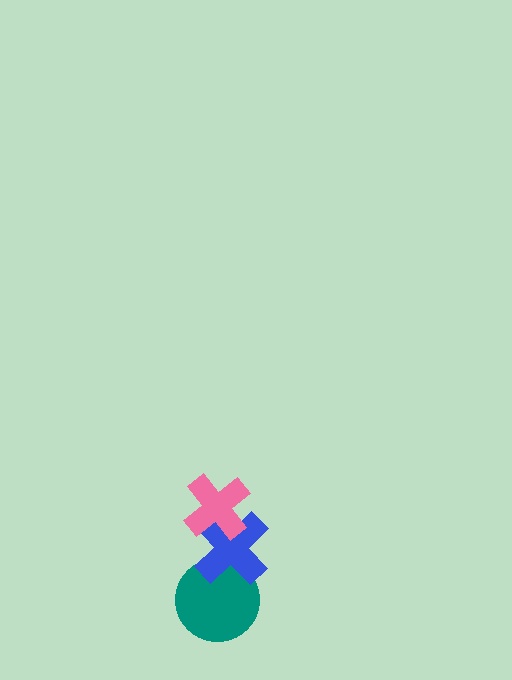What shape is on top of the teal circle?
The blue cross is on top of the teal circle.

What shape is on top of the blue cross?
The pink cross is on top of the blue cross.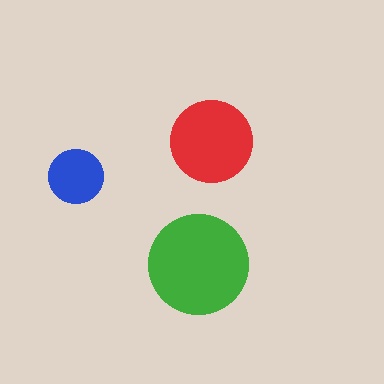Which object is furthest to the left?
The blue circle is leftmost.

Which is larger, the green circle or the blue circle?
The green one.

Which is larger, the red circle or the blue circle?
The red one.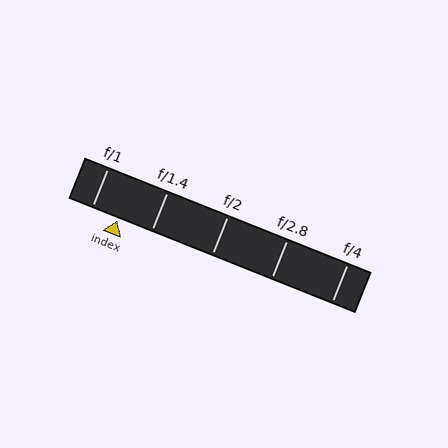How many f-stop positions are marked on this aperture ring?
There are 5 f-stop positions marked.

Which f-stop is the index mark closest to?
The index mark is closest to f/1.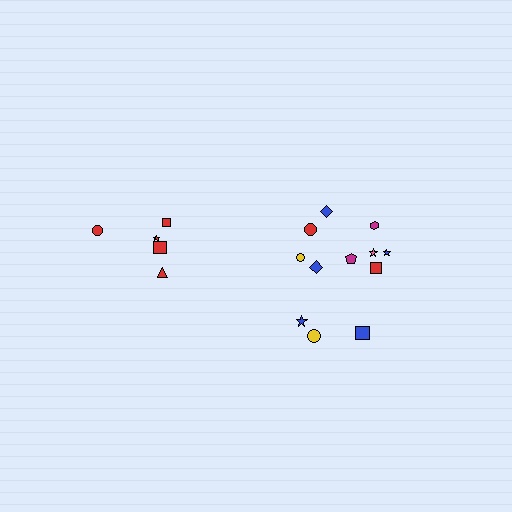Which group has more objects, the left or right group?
The right group.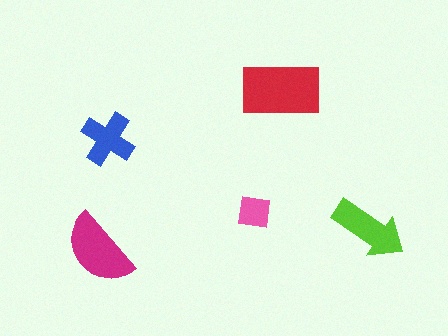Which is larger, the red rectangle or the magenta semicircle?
The red rectangle.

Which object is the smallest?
The pink square.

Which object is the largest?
The red rectangle.